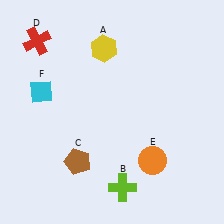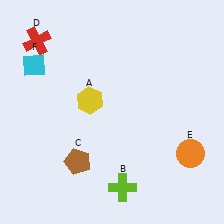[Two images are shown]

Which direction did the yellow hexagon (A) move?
The yellow hexagon (A) moved down.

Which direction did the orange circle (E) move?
The orange circle (E) moved right.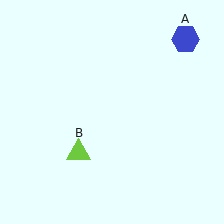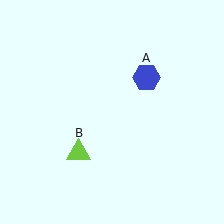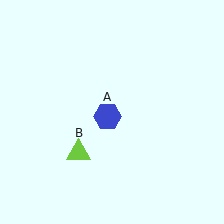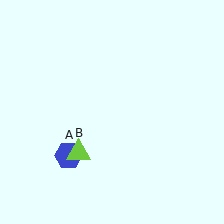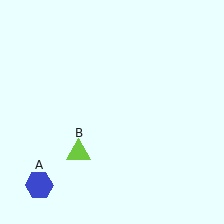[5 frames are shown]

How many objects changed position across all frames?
1 object changed position: blue hexagon (object A).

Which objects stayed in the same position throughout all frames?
Lime triangle (object B) remained stationary.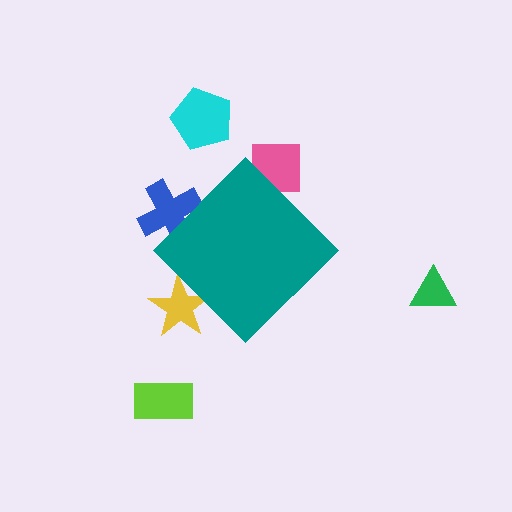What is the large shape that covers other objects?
A teal diamond.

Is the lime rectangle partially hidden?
No, the lime rectangle is fully visible.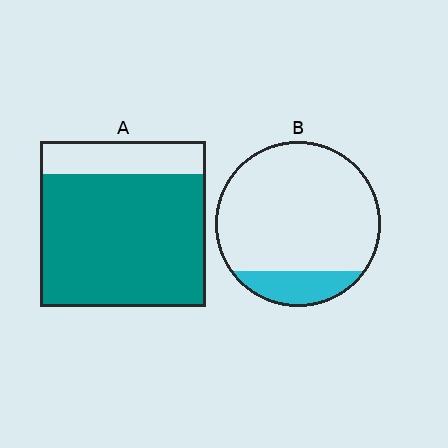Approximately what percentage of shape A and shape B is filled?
A is approximately 80% and B is approximately 15%.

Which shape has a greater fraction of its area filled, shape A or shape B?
Shape A.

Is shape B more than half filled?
No.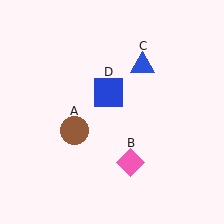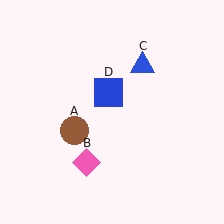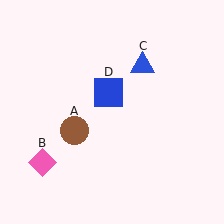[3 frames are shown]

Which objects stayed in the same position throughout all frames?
Brown circle (object A) and blue triangle (object C) and blue square (object D) remained stationary.